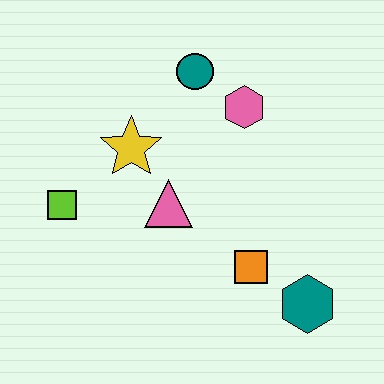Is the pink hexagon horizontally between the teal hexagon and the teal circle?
Yes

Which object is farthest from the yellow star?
The teal hexagon is farthest from the yellow star.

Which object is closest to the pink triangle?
The yellow star is closest to the pink triangle.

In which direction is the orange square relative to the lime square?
The orange square is to the right of the lime square.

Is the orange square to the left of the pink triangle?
No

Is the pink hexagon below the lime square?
No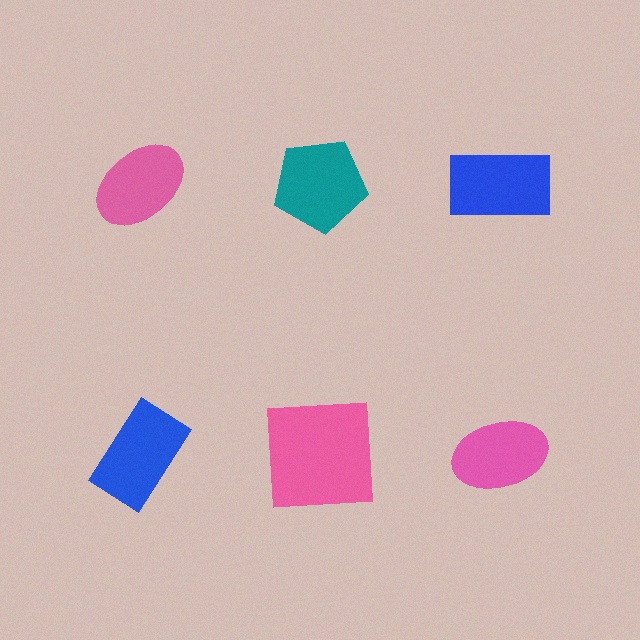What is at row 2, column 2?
A pink square.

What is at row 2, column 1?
A blue rectangle.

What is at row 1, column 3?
A blue rectangle.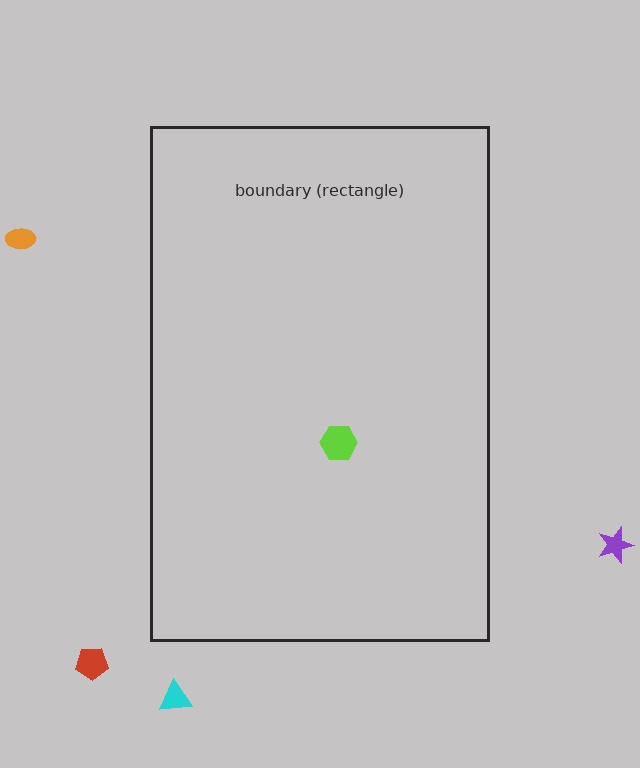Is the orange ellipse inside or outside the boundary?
Outside.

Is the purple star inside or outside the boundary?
Outside.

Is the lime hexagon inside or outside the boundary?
Inside.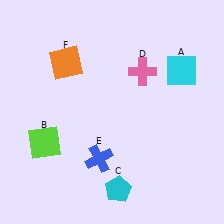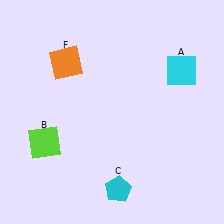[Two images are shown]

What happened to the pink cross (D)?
The pink cross (D) was removed in Image 2. It was in the top-right area of Image 1.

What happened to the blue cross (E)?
The blue cross (E) was removed in Image 2. It was in the bottom-left area of Image 1.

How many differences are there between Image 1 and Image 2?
There are 2 differences between the two images.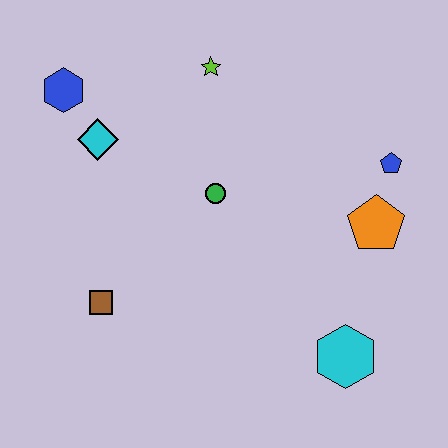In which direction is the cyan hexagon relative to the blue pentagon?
The cyan hexagon is below the blue pentagon.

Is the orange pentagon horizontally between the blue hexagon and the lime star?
No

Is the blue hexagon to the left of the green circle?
Yes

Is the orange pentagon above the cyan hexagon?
Yes